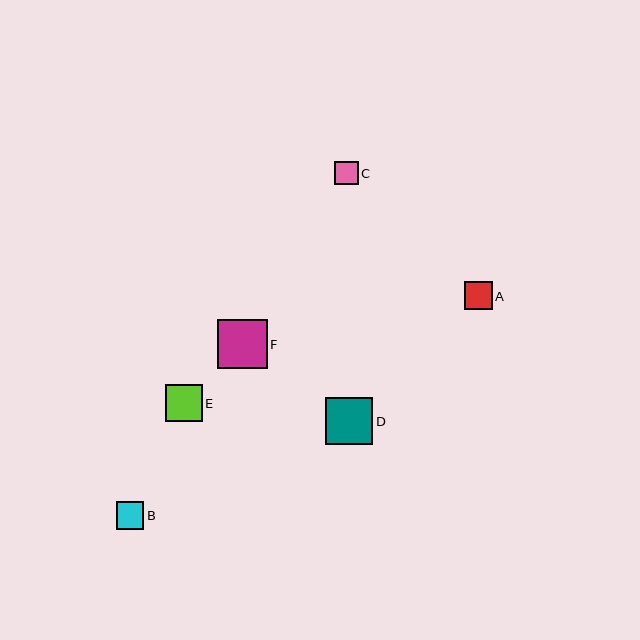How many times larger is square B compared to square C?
Square B is approximately 1.2 times the size of square C.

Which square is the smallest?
Square C is the smallest with a size of approximately 23 pixels.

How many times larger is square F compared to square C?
Square F is approximately 2.1 times the size of square C.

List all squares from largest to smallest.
From largest to smallest: F, D, E, A, B, C.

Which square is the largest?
Square F is the largest with a size of approximately 49 pixels.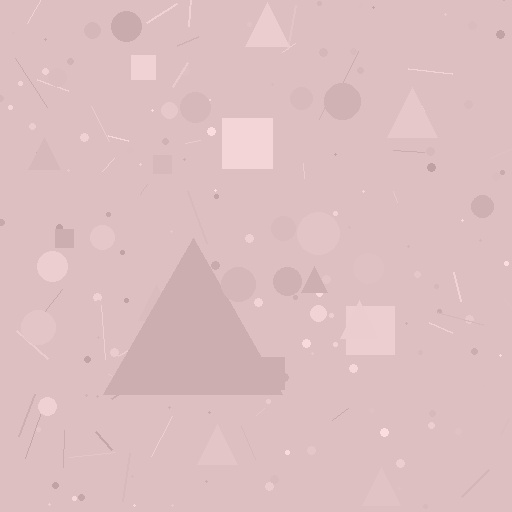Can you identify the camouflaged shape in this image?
The camouflaged shape is a triangle.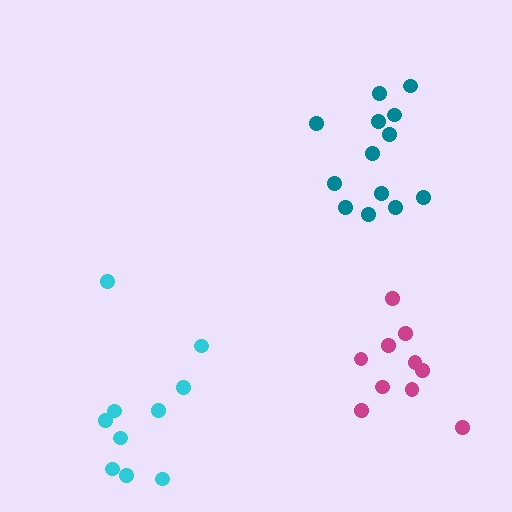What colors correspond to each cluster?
The clusters are colored: teal, magenta, cyan.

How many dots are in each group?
Group 1: 13 dots, Group 2: 10 dots, Group 3: 10 dots (33 total).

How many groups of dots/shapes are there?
There are 3 groups.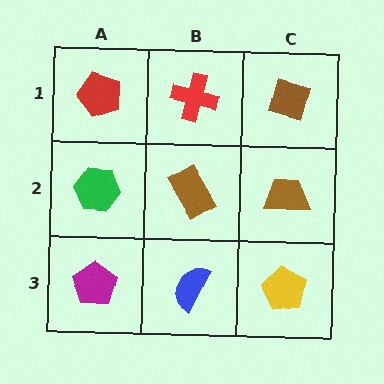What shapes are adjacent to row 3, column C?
A brown trapezoid (row 2, column C), a blue semicircle (row 3, column B).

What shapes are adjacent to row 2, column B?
A red cross (row 1, column B), a blue semicircle (row 3, column B), a green hexagon (row 2, column A), a brown trapezoid (row 2, column C).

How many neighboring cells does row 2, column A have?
3.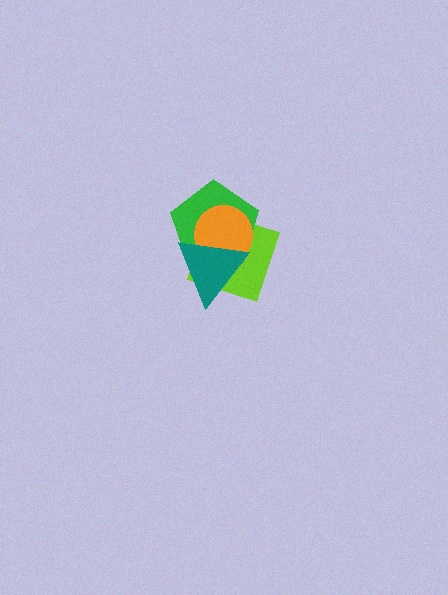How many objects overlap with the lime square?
3 objects overlap with the lime square.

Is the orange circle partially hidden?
Yes, it is partially covered by another shape.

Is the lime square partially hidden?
Yes, it is partially covered by another shape.